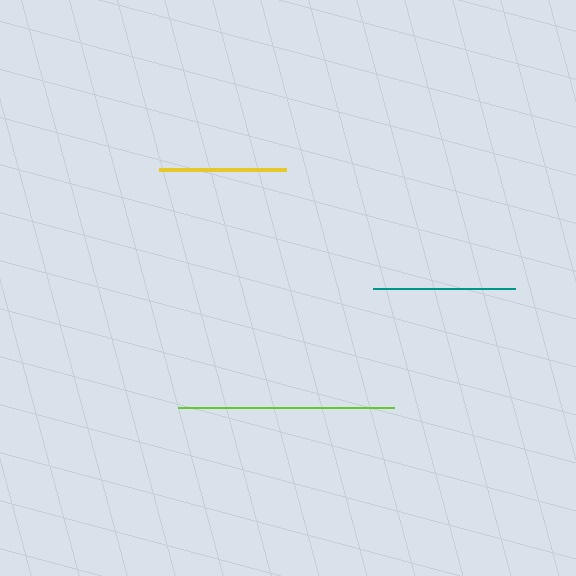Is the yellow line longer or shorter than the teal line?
The teal line is longer than the yellow line.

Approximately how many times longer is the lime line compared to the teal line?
The lime line is approximately 1.5 times the length of the teal line.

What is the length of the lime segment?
The lime segment is approximately 216 pixels long.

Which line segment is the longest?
The lime line is the longest at approximately 216 pixels.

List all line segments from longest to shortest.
From longest to shortest: lime, teal, yellow.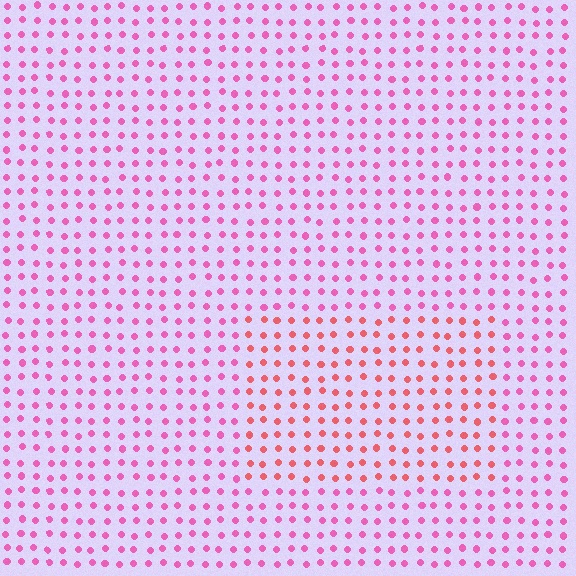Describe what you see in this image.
The image is filled with small pink elements in a uniform arrangement. A rectangle-shaped region is visible where the elements are tinted to a slightly different hue, forming a subtle color boundary.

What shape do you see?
I see a rectangle.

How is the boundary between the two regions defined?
The boundary is defined purely by a slight shift in hue (about 33 degrees). Spacing, size, and orientation are identical on both sides.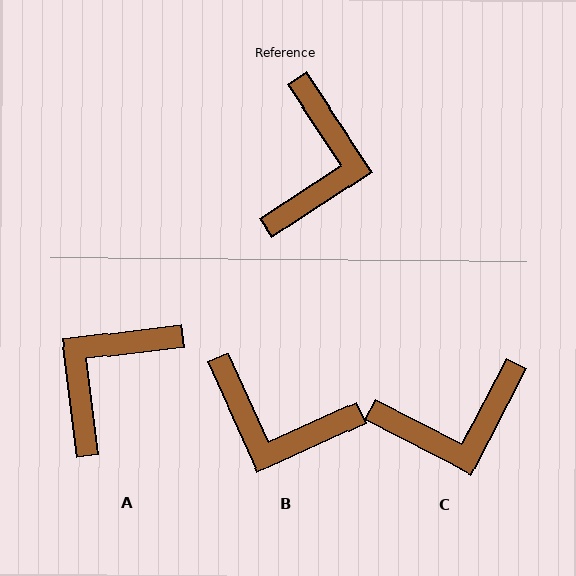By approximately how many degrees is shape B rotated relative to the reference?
Approximately 99 degrees clockwise.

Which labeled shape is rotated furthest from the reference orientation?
A, about 153 degrees away.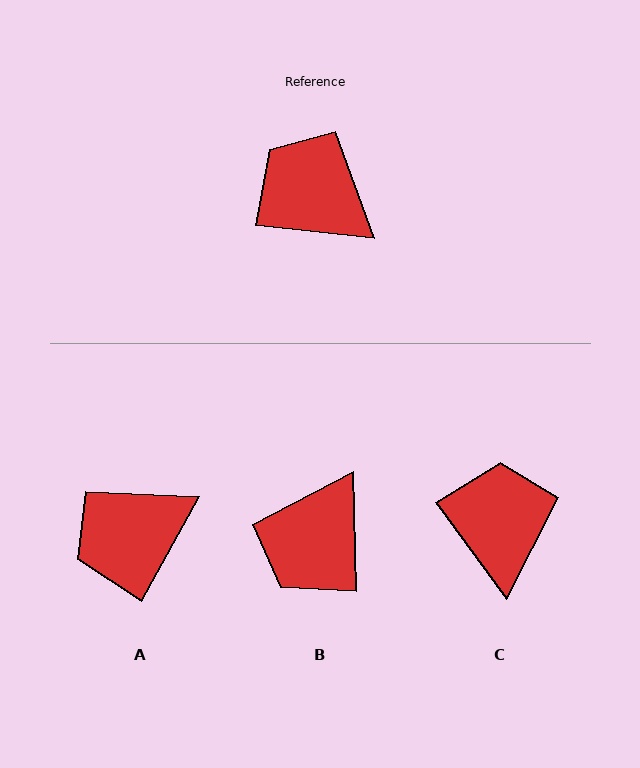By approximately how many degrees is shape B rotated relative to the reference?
Approximately 98 degrees counter-clockwise.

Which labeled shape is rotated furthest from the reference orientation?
B, about 98 degrees away.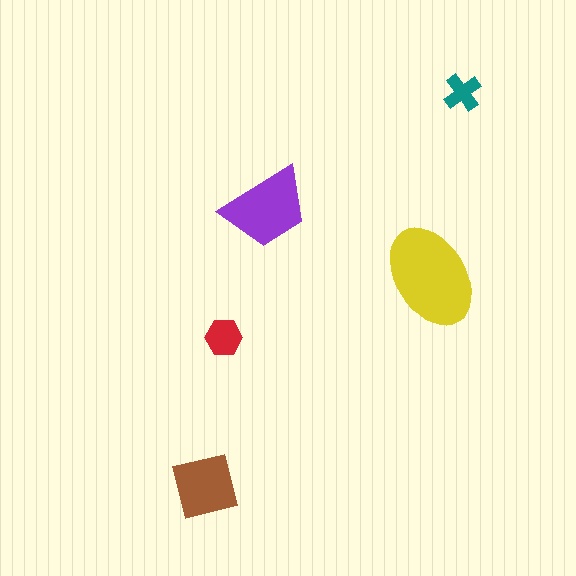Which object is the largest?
The yellow ellipse.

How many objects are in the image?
There are 5 objects in the image.